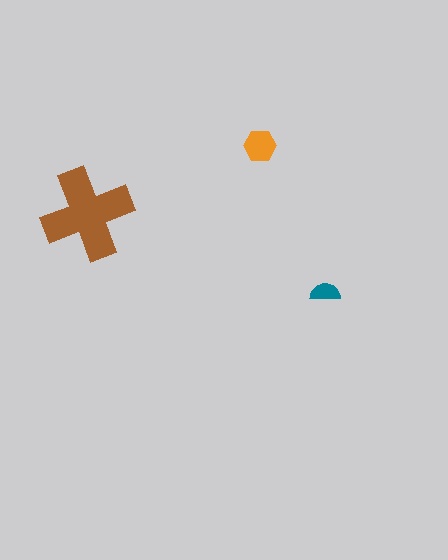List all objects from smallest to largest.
The teal semicircle, the orange hexagon, the brown cross.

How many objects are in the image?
There are 3 objects in the image.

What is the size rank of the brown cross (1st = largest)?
1st.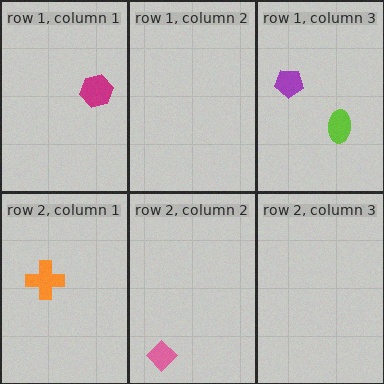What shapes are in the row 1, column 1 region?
The magenta hexagon.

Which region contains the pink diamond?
The row 2, column 2 region.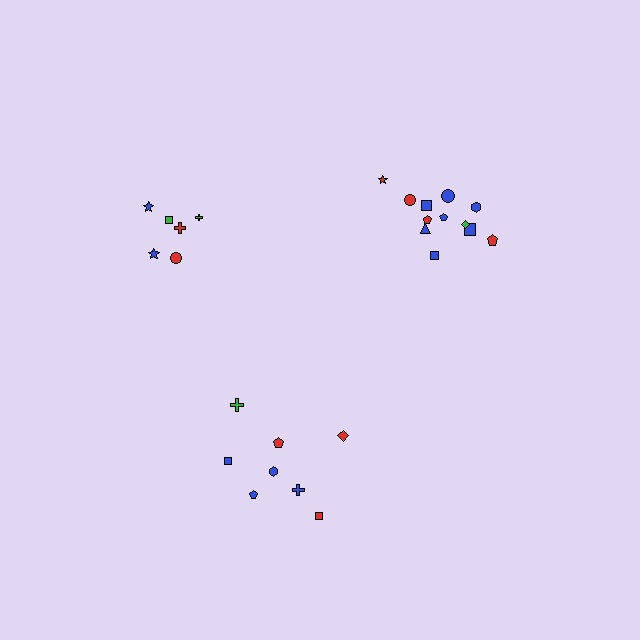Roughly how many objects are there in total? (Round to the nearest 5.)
Roughly 25 objects in total.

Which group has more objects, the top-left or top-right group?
The top-right group.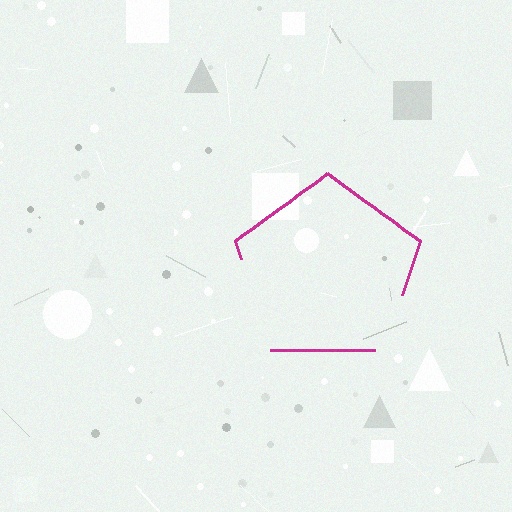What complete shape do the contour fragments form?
The contour fragments form a pentagon.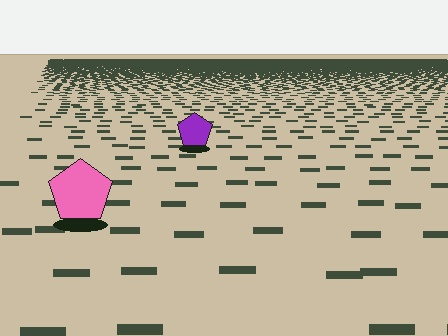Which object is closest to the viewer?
The pink pentagon is closest. The texture marks near it are larger and more spread out.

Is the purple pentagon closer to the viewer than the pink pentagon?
No. The pink pentagon is closer — you can tell from the texture gradient: the ground texture is coarser near it.